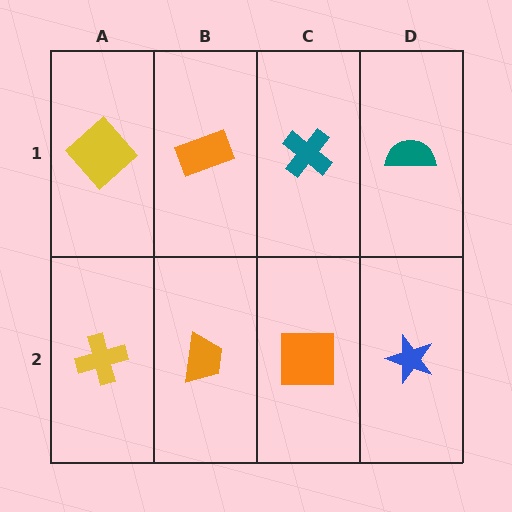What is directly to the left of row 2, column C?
An orange trapezoid.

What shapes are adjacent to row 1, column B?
An orange trapezoid (row 2, column B), a yellow diamond (row 1, column A), a teal cross (row 1, column C).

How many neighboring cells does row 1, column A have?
2.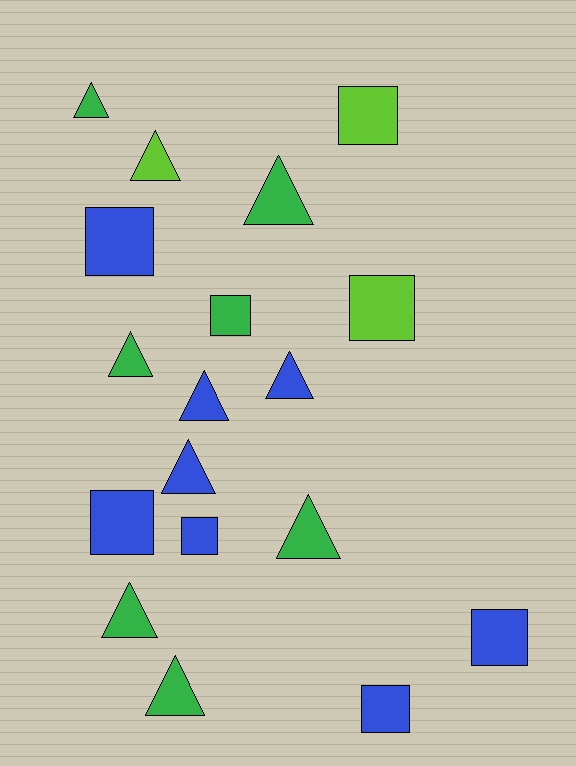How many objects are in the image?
There are 18 objects.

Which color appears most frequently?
Blue, with 8 objects.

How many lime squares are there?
There are 2 lime squares.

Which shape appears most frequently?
Triangle, with 10 objects.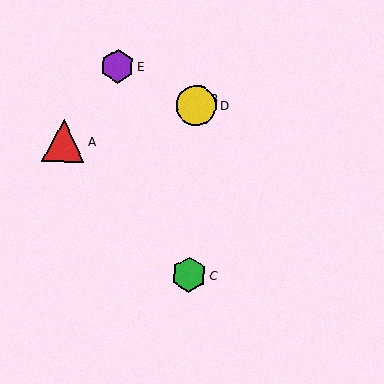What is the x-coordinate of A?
Object A is at x≈64.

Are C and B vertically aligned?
Yes, both are at x≈189.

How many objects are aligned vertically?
3 objects (B, C, D) are aligned vertically.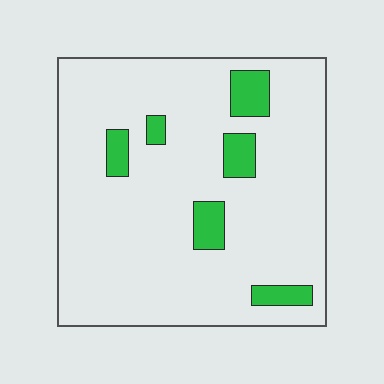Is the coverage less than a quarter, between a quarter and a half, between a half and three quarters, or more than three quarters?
Less than a quarter.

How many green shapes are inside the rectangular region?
6.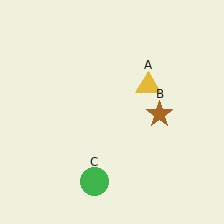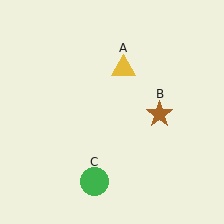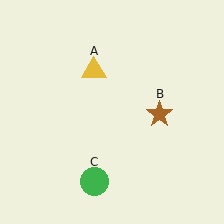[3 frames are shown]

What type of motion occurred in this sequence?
The yellow triangle (object A) rotated counterclockwise around the center of the scene.